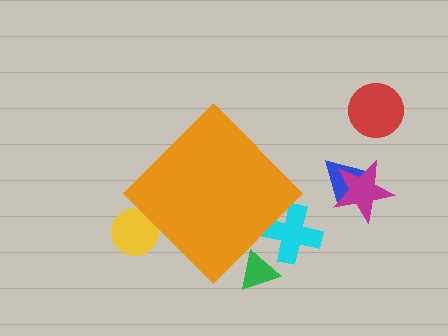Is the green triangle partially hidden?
Yes, the green triangle is partially hidden behind the orange diamond.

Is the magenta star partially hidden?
No, the magenta star is fully visible.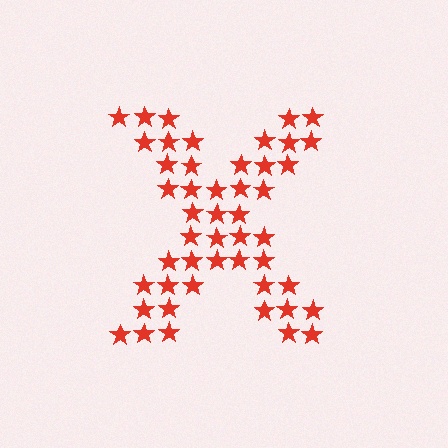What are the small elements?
The small elements are stars.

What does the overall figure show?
The overall figure shows the letter X.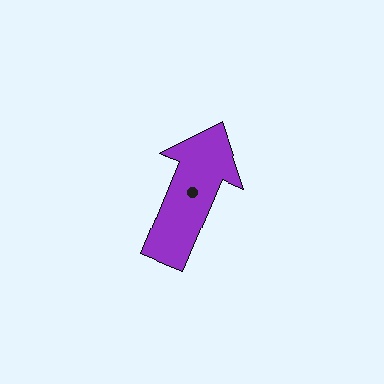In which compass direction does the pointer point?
North.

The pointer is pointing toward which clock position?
Roughly 1 o'clock.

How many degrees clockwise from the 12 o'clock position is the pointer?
Approximately 22 degrees.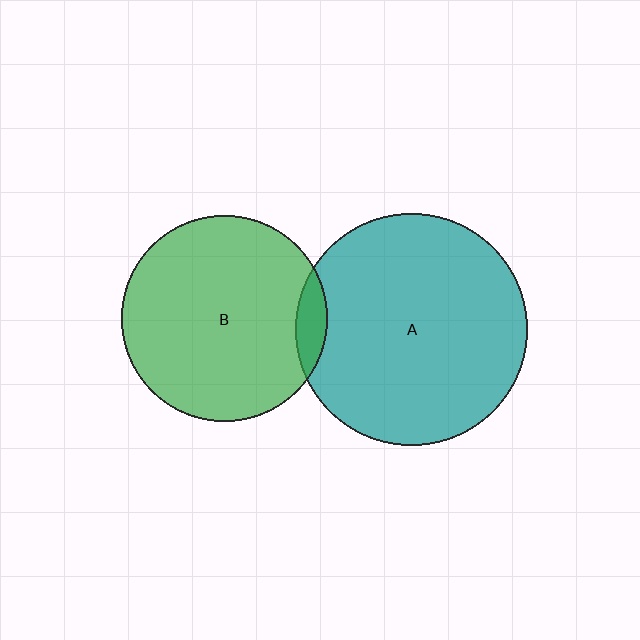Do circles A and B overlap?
Yes.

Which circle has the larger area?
Circle A (teal).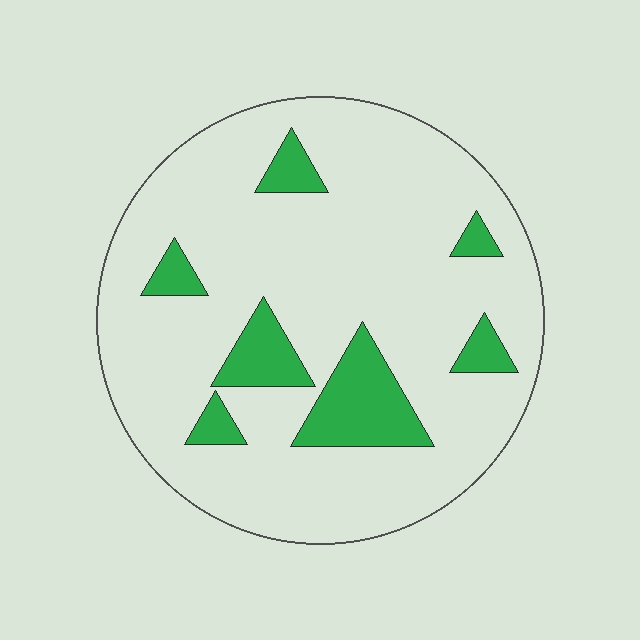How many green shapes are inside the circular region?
7.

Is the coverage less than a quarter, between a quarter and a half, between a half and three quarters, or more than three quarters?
Less than a quarter.